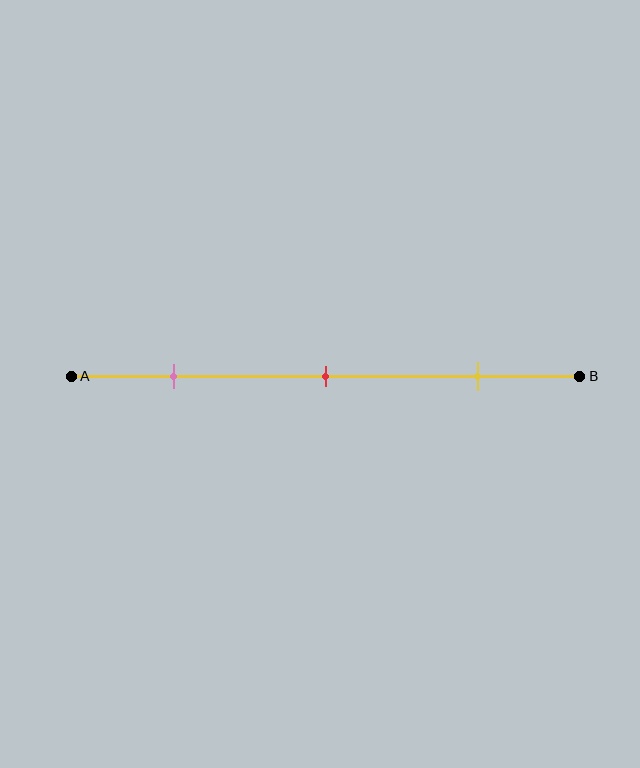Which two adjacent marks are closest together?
The pink and red marks are the closest adjacent pair.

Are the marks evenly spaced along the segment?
Yes, the marks are approximately evenly spaced.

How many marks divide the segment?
There are 3 marks dividing the segment.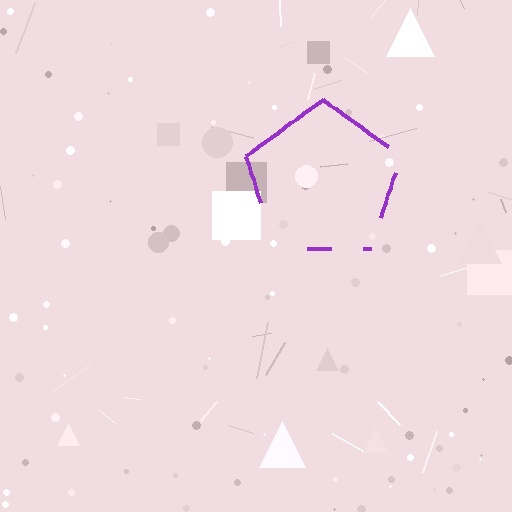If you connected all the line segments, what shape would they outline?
They would outline a pentagon.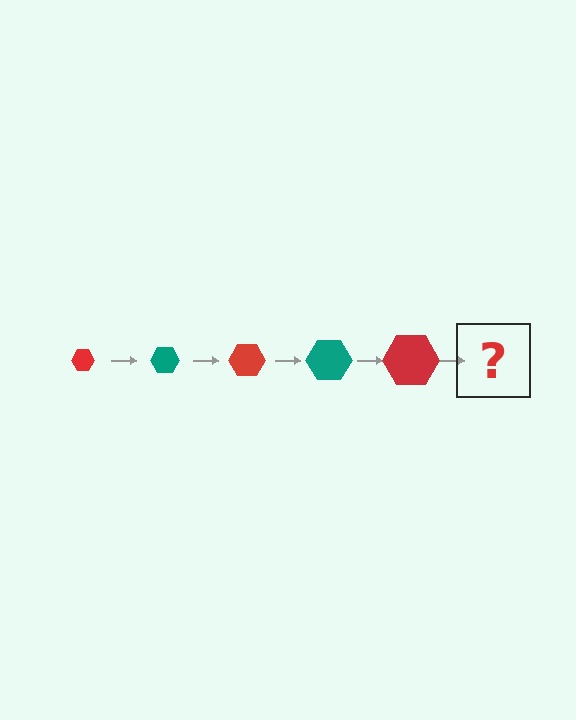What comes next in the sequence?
The next element should be a teal hexagon, larger than the previous one.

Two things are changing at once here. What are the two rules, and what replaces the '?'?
The two rules are that the hexagon grows larger each step and the color cycles through red and teal. The '?' should be a teal hexagon, larger than the previous one.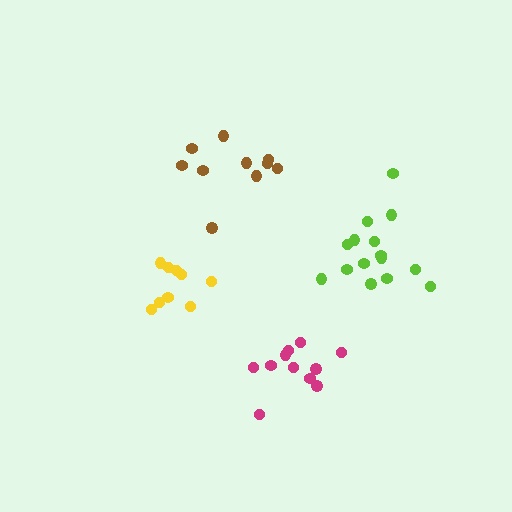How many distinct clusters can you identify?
There are 4 distinct clusters.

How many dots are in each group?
Group 1: 15 dots, Group 2: 9 dots, Group 3: 10 dots, Group 4: 11 dots (45 total).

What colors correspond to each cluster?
The clusters are colored: lime, yellow, brown, magenta.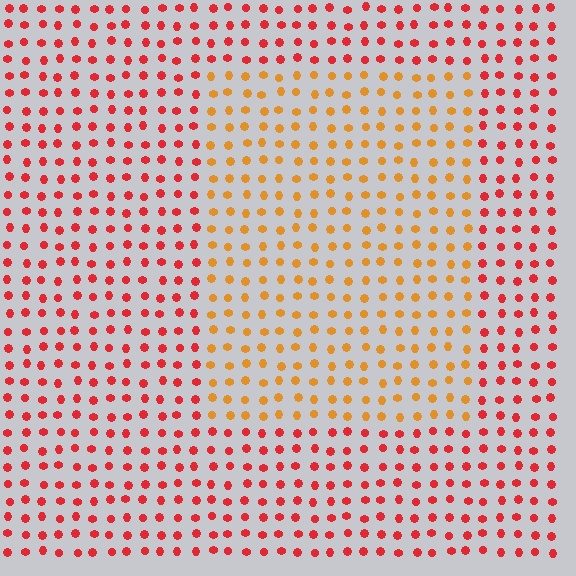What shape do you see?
I see a rectangle.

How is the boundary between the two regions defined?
The boundary is defined purely by a slight shift in hue (about 38 degrees). Spacing, size, and orientation are identical on both sides.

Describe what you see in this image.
The image is filled with small red elements in a uniform arrangement. A rectangle-shaped region is visible where the elements are tinted to a slightly different hue, forming a subtle color boundary.